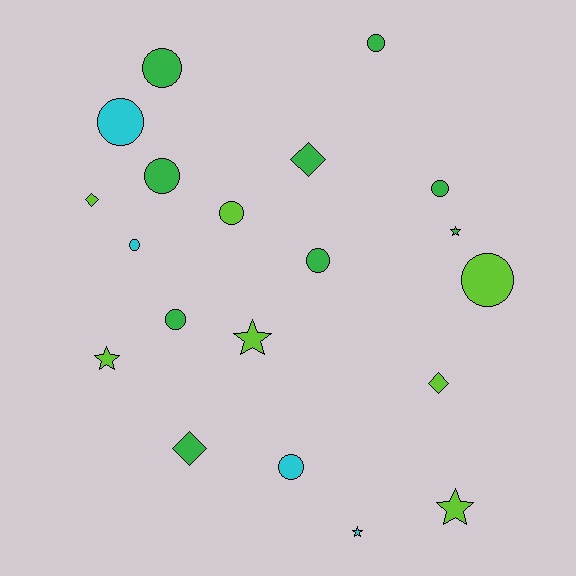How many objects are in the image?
There are 20 objects.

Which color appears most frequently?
Green, with 9 objects.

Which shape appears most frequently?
Circle, with 11 objects.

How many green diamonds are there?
There are 2 green diamonds.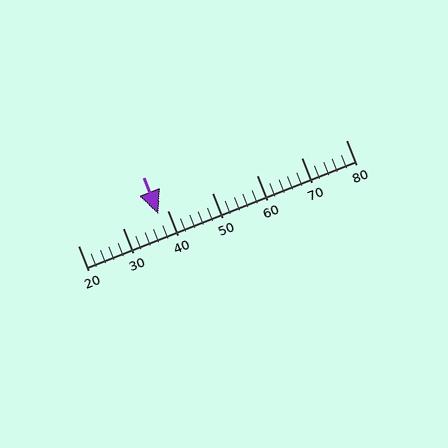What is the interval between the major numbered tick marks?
The major tick marks are spaced 10 units apart.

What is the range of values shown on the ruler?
The ruler shows values from 20 to 80.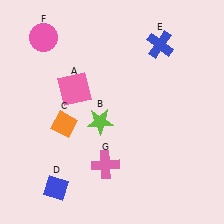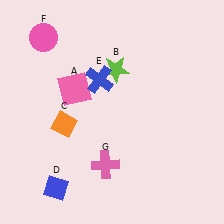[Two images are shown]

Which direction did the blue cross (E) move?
The blue cross (E) moved left.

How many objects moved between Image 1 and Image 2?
2 objects moved between the two images.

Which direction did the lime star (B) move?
The lime star (B) moved up.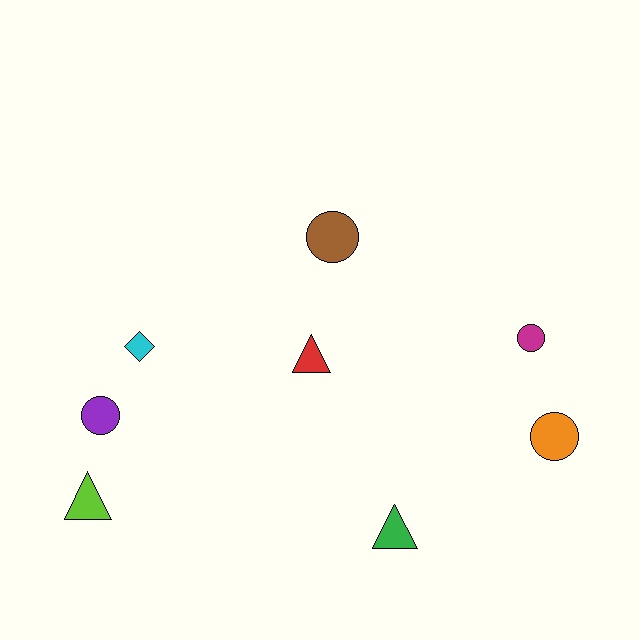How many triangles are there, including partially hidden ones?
There are 3 triangles.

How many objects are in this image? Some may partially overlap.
There are 8 objects.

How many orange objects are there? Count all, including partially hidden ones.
There is 1 orange object.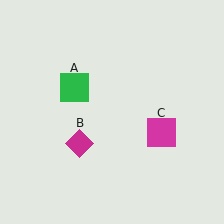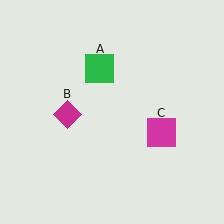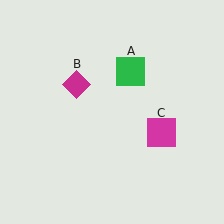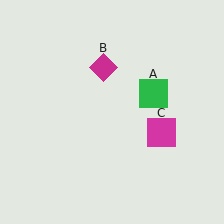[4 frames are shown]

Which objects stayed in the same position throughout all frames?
Magenta square (object C) remained stationary.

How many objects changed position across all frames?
2 objects changed position: green square (object A), magenta diamond (object B).